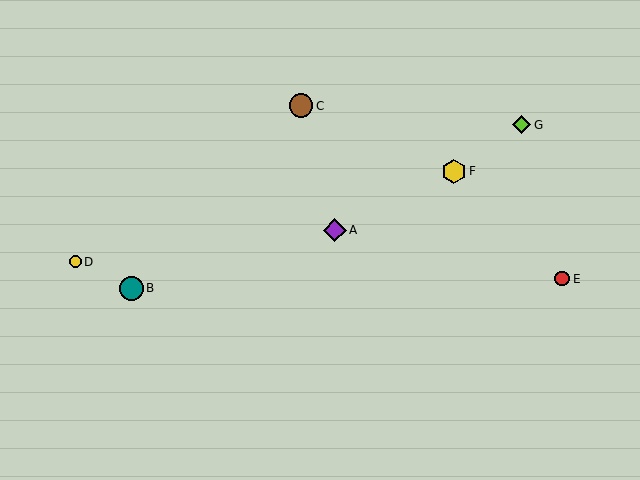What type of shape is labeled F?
Shape F is a yellow hexagon.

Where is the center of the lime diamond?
The center of the lime diamond is at (521, 125).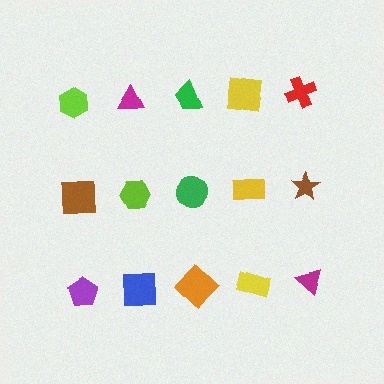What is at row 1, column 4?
A yellow square.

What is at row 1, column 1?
A lime hexagon.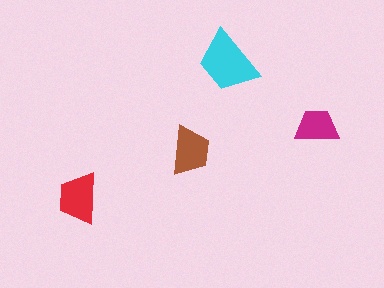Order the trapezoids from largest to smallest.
the cyan one, the red one, the brown one, the magenta one.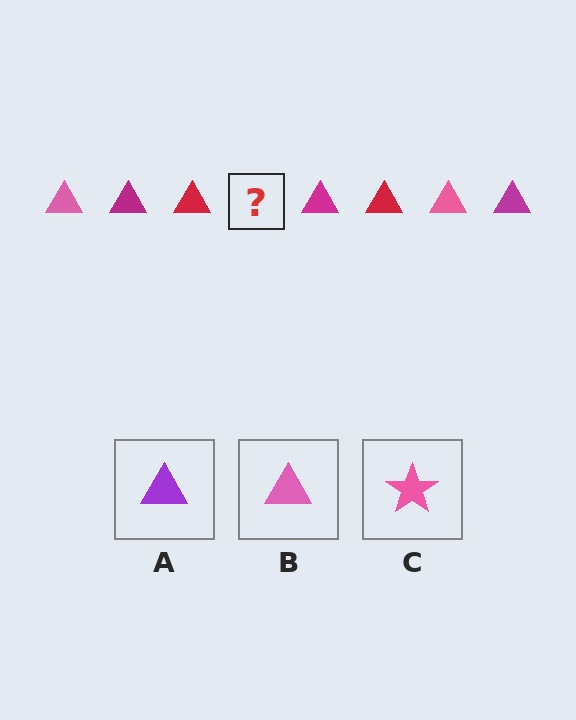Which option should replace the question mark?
Option B.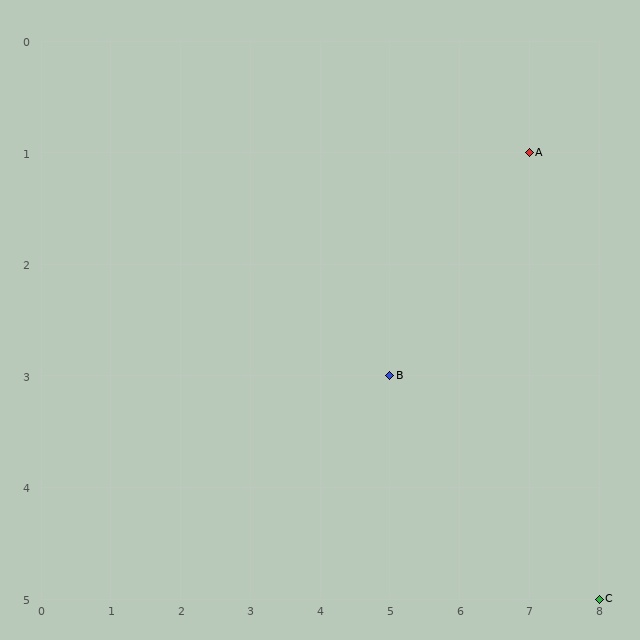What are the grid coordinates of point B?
Point B is at grid coordinates (5, 3).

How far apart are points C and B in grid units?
Points C and B are 3 columns and 2 rows apart (about 3.6 grid units diagonally).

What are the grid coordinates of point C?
Point C is at grid coordinates (8, 5).